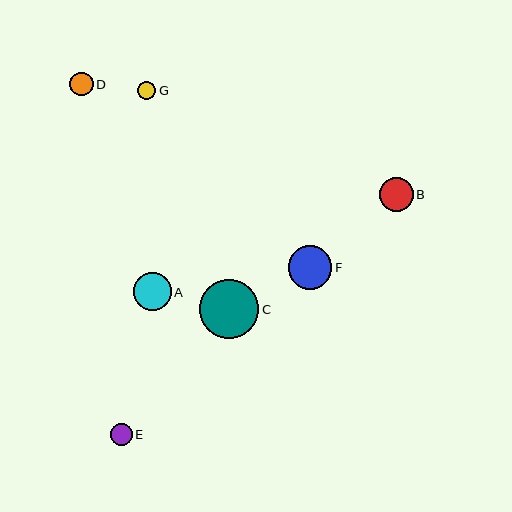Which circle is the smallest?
Circle G is the smallest with a size of approximately 18 pixels.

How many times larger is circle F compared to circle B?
Circle F is approximately 1.3 times the size of circle B.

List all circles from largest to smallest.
From largest to smallest: C, F, A, B, D, E, G.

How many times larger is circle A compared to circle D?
Circle A is approximately 1.6 times the size of circle D.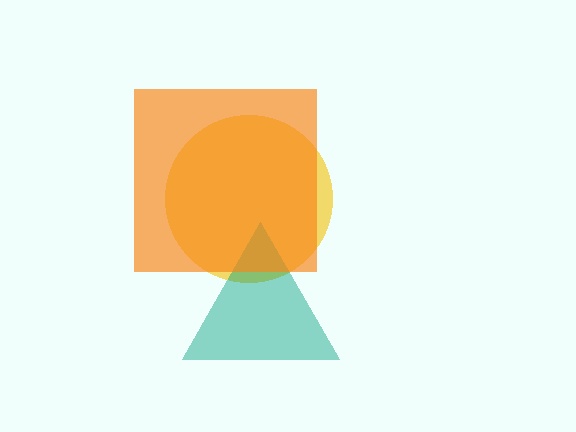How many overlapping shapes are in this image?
There are 3 overlapping shapes in the image.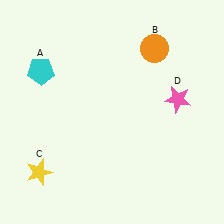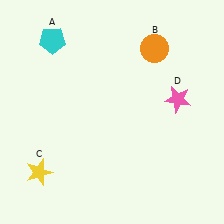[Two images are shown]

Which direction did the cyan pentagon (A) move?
The cyan pentagon (A) moved up.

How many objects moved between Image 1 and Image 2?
1 object moved between the two images.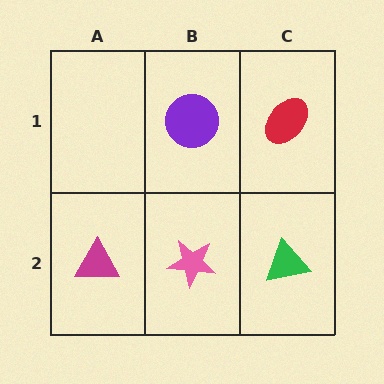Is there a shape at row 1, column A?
No, that cell is empty.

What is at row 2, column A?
A magenta triangle.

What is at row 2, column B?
A pink star.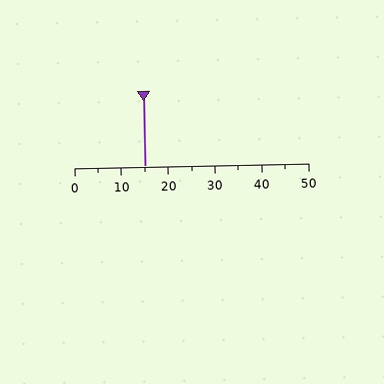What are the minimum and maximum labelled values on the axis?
The axis runs from 0 to 50.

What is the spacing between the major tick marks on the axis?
The major ticks are spaced 10 apart.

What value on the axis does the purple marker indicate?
The marker indicates approximately 15.